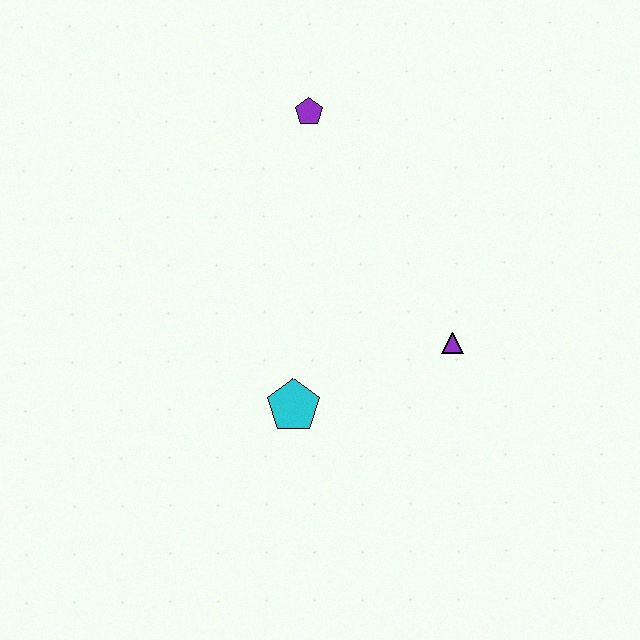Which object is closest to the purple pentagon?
The purple triangle is closest to the purple pentagon.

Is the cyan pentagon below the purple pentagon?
Yes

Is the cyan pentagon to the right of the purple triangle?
No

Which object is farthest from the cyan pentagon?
The purple pentagon is farthest from the cyan pentagon.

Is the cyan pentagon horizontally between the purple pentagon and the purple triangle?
No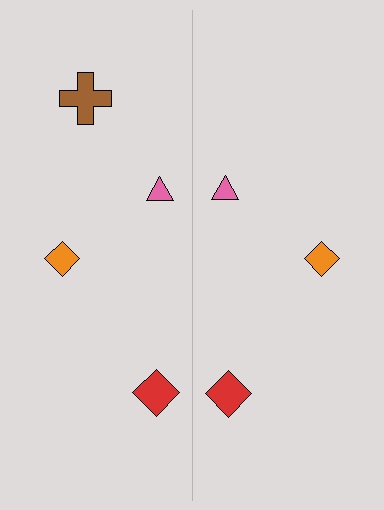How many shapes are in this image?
There are 7 shapes in this image.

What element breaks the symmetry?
A brown cross is missing from the right side.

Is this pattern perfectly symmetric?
No, the pattern is not perfectly symmetric. A brown cross is missing from the right side.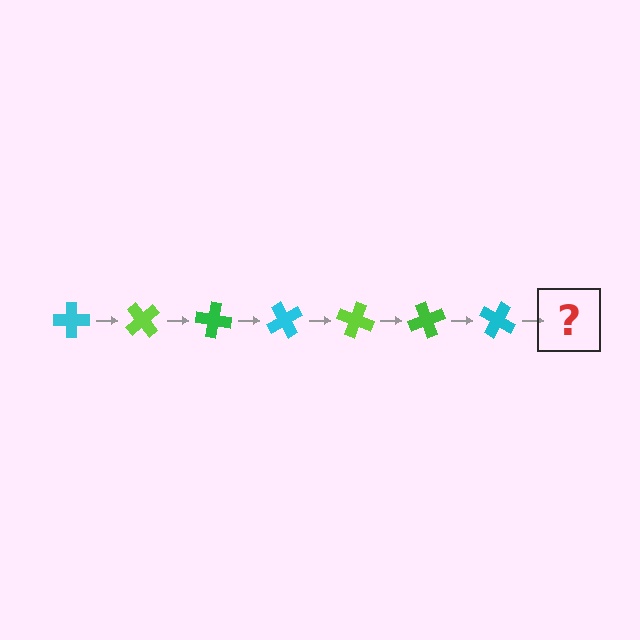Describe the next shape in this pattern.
It should be a lime cross, rotated 350 degrees from the start.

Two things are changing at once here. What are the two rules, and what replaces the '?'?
The two rules are that it rotates 50 degrees each step and the color cycles through cyan, lime, and green. The '?' should be a lime cross, rotated 350 degrees from the start.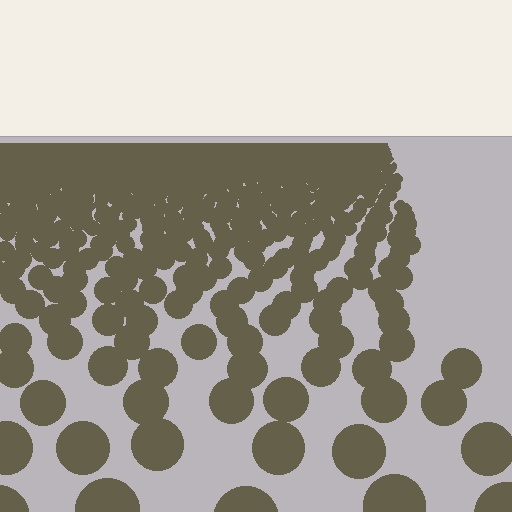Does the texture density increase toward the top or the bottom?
Density increases toward the top.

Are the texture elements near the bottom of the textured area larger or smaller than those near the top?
Larger. Near the bottom, elements are closer to the viewer and appear at a bigger on-screen size.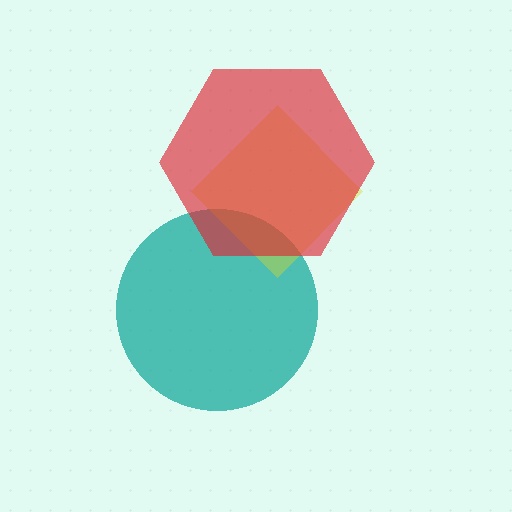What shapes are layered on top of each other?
The layered shapes are: a teal circle, a yellow diamond, a red hexagon.